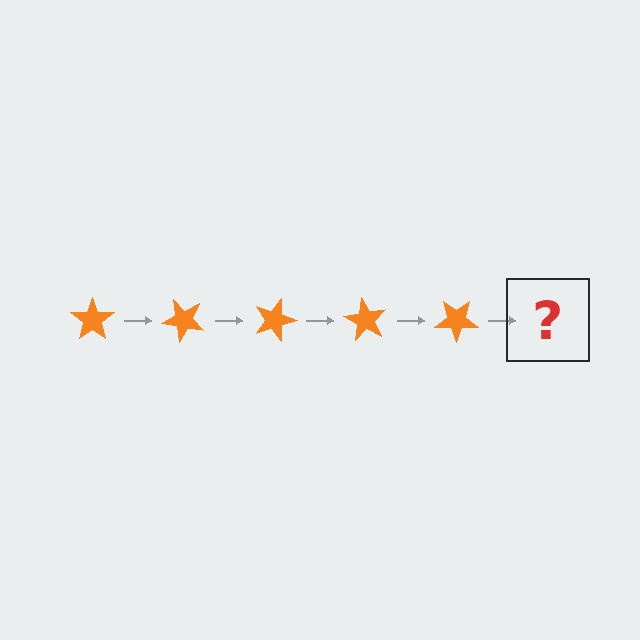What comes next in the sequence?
The next element should be an orange star rotated 225 degrees.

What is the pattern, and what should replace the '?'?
The pattern is that the star rotates 45 degrees each step. The '?' should be an orange star rotated 225 degrees.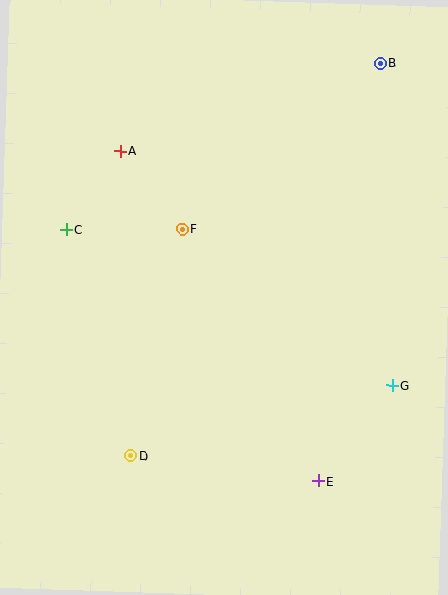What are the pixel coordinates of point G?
Point G is at (393, 386).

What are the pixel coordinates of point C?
Point C is at (66, 230).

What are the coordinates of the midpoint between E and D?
The midpoint between E and D is at (224, 468).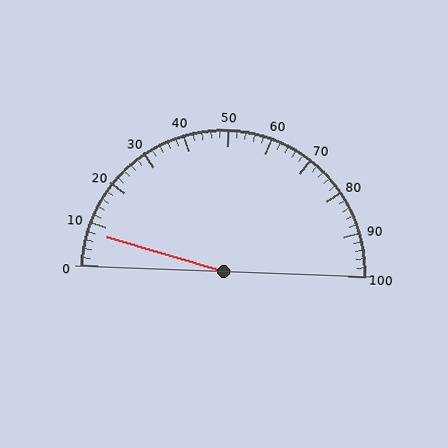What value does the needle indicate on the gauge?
The needle indicates approximately 8.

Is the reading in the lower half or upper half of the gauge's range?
The reading is in the lower half of the range (0 to 100).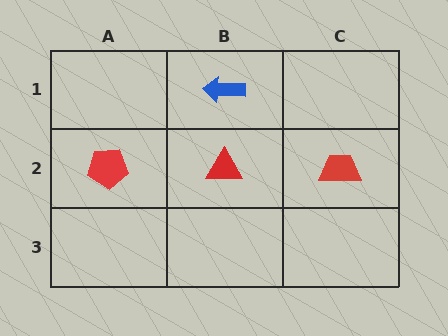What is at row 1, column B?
A blue arrow.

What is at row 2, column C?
A red trapezoid.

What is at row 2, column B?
A red triangle.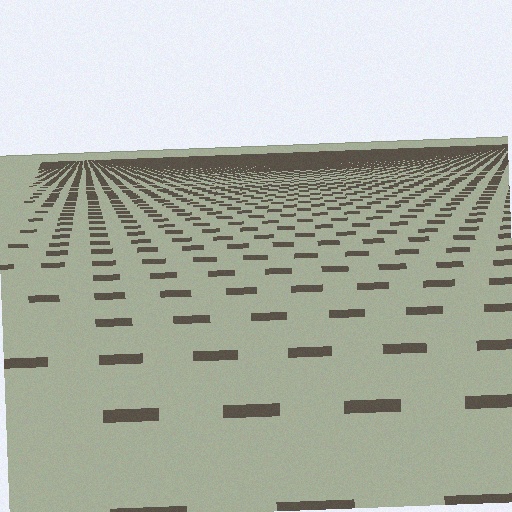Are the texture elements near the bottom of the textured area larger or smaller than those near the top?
Larger. Near the bottom, elements are closer to the viewer and appear at a bigger on-screen size.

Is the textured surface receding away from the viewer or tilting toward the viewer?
The surface is receding away from the viewer. Texture elements get smaller and denser toward the top.